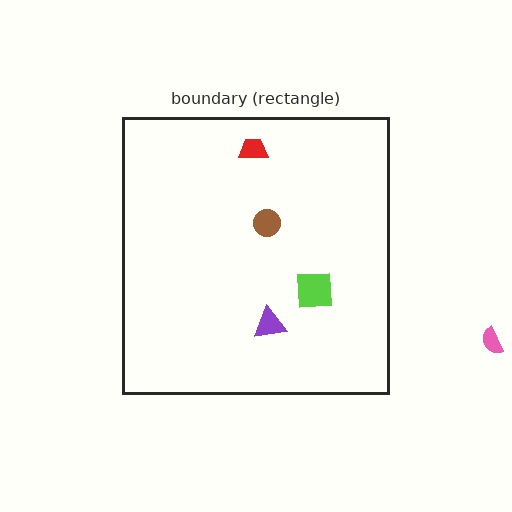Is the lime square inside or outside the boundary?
Inside.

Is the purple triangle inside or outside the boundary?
Inside.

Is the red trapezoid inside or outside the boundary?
Inside.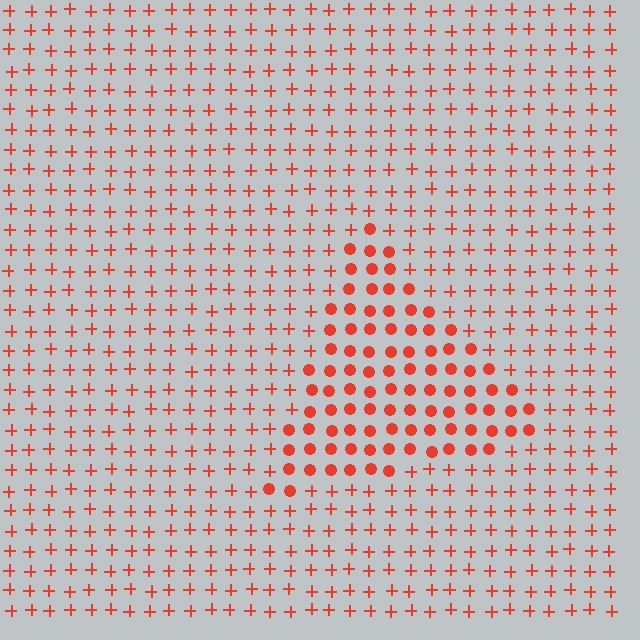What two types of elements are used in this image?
The image uses circles inside the triangle region and plus signs outside it.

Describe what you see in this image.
The image is filled with small red elements arranged in a uniform grid. A triangle-shaped region contains circles, while the surrounding area contains plus signs. The boundary is defined purely by the change in element shape.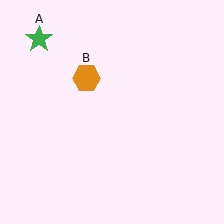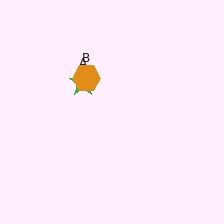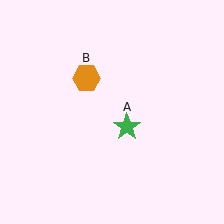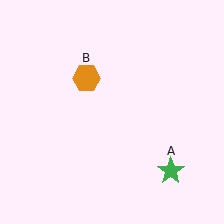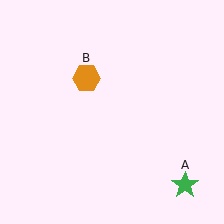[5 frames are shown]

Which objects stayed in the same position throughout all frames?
Orange hexagon (object B) remained stationary.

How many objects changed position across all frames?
1 object changed position: green star (object A).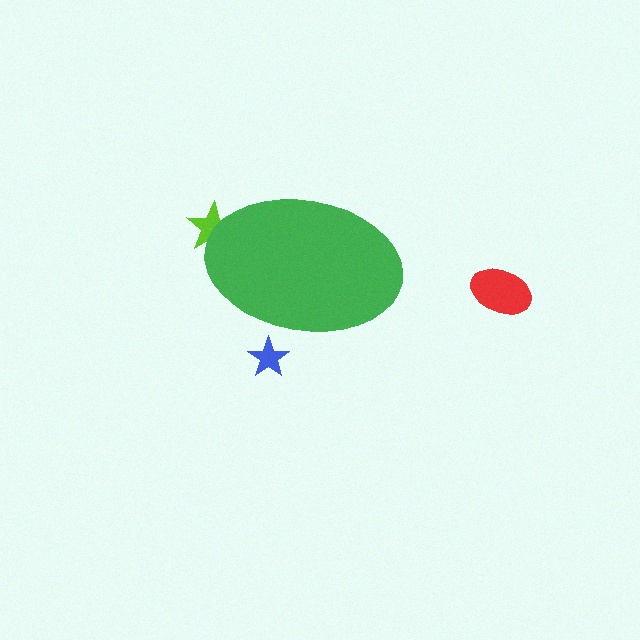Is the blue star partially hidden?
Yes, the blue star is partially hidden behind the green ellipse.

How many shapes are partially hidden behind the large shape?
2 shapes are partially hidden.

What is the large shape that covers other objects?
A green ellipse.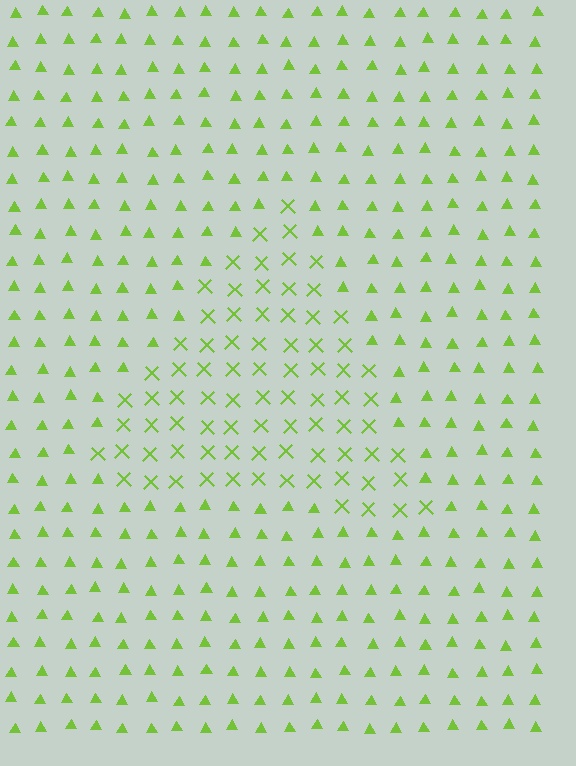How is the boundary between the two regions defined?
The boundary is defined by a change in element shape: X marks inside vs. triangles outside. All elements share the same color and spacing.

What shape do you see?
I see a triangle.